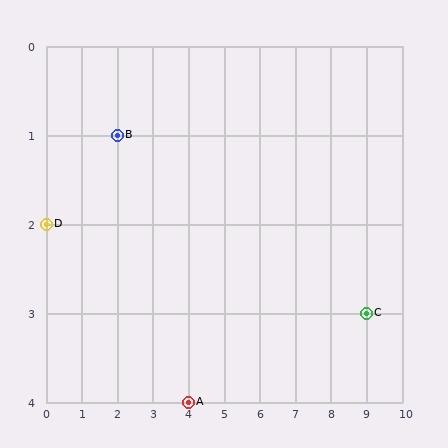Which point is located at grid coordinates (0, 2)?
Point D is at (0, 2).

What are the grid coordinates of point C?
Point C is at grid coordinates (9, 3).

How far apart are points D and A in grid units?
Points D and A are 4 columns and 2 rows apart (about 4.5 grid units diagonally).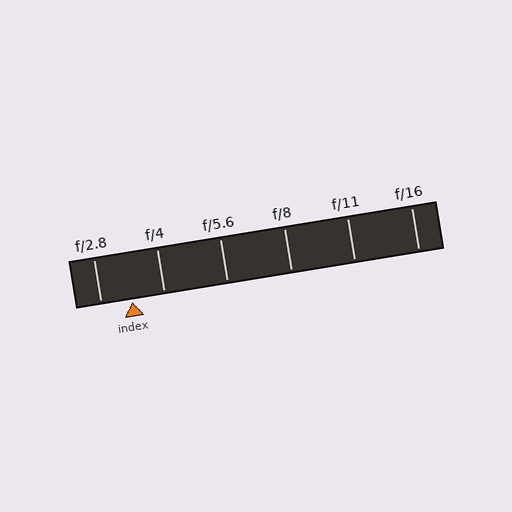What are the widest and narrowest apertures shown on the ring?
The widest aperture shown is f/2.8 and the narrowest is f/16.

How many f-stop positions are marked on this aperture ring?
There are 6 f-stop positions marked.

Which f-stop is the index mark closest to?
The index mark is closest to f/2.8.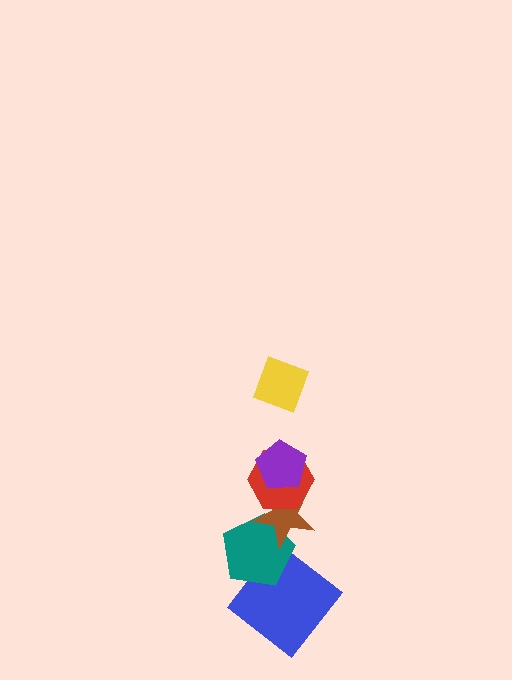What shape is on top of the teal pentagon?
The brown star is on top of the teal pentagon.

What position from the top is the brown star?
The brown star is 4th from the top.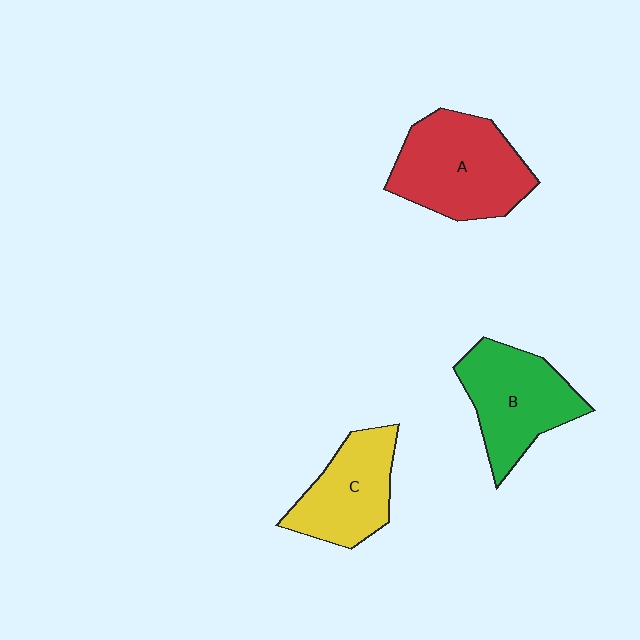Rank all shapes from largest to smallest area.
From largest to smallest: A (red), B (green), C (yellow).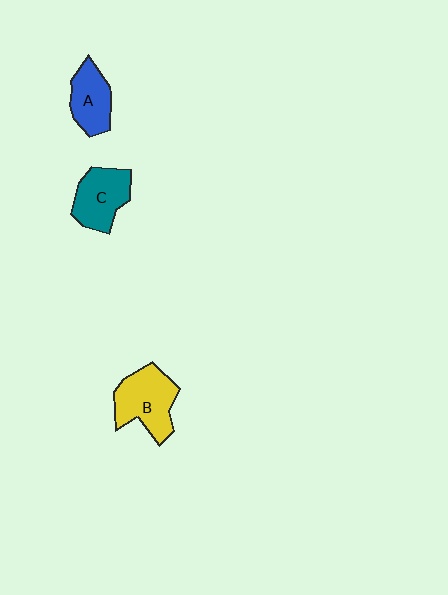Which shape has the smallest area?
Shape A (blue).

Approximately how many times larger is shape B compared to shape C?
Approximately 1.2 times.